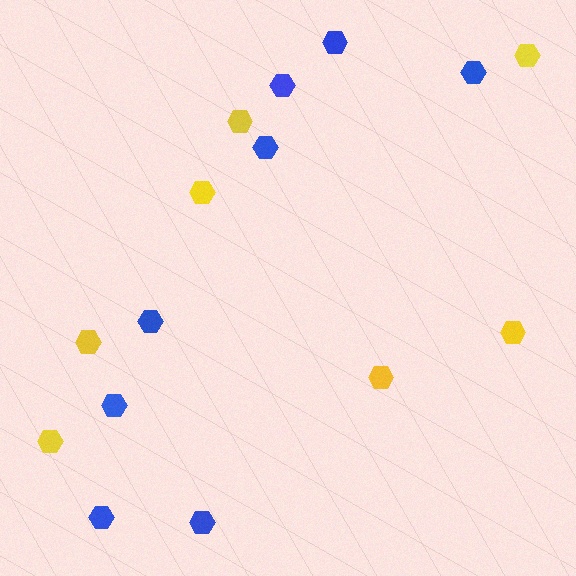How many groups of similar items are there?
There are 2 groups: one group of yellow hexagons (7) and one group of blue hexagons (8).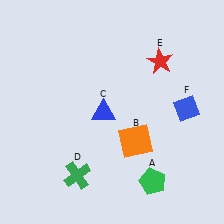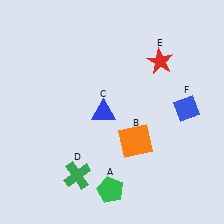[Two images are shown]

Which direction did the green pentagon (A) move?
The green pentagon (A) moved left.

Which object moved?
The green pentagon (A) moved left.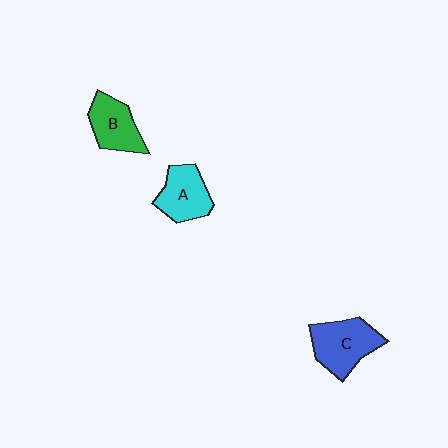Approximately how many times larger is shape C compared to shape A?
Approximately 1.2 times.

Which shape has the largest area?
Shape C (blue).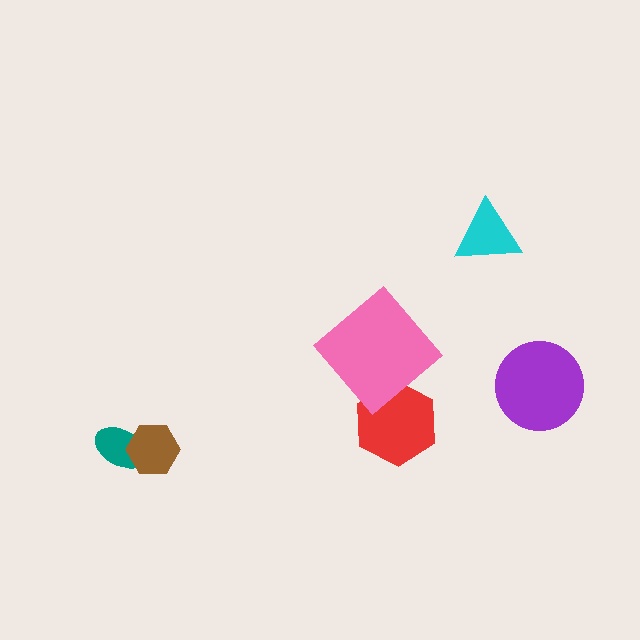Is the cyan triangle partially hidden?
No, no other shape covers it.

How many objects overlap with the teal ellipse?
1 object overlaps with the teal ellipse.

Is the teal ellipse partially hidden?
Yes, it is partially covered by another shape.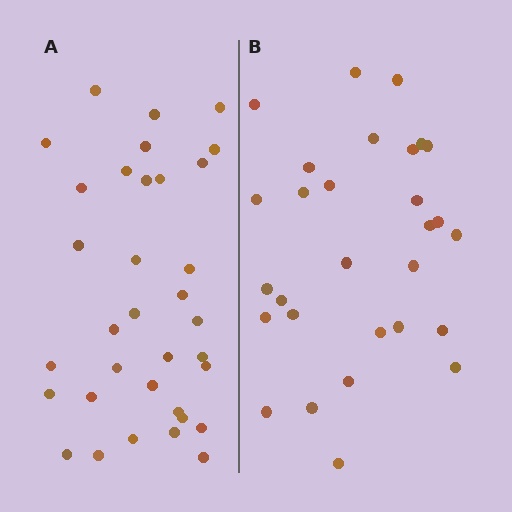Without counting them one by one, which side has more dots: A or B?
Region A (the left region) has more dots.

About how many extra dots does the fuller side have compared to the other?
Region A has about 5 more dots than region B.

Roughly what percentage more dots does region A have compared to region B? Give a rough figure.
About 15% more.